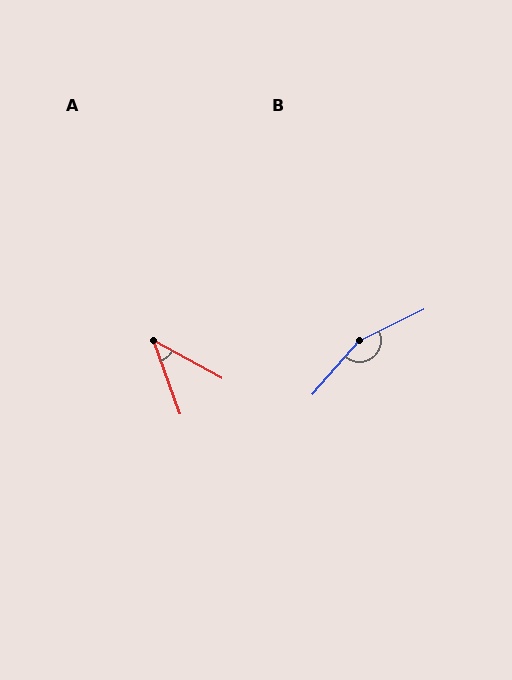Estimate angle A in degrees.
Approximately 42 degrees.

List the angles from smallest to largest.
A (42°), B (157°).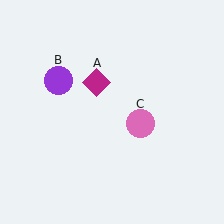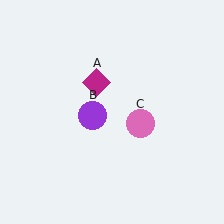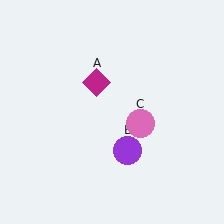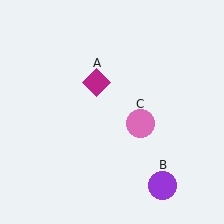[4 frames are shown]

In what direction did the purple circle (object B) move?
The purple circle (object B) moved down and to the right.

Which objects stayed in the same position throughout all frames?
Magenta diamond (object A) and pink circle (object C) remained stationary.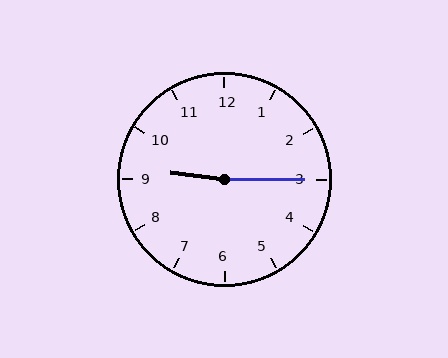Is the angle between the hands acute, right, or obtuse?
It is obtuse.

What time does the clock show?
9:15.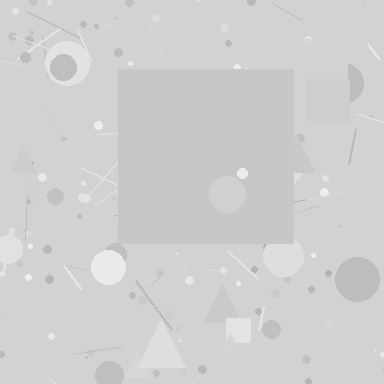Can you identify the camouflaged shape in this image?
The camouflaged shape is a square.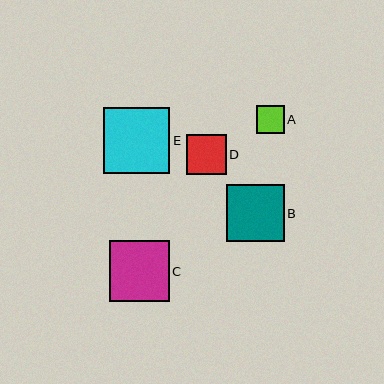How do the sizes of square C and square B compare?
Square C and square B are approximately the same size.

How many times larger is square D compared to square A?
Square D is approximately 1.4 times the size of square A.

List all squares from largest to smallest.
From largest to smallest: E, C, B, D, A.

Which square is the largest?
Square E is the largest with a size of approximately 66 pixels.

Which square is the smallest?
Square A is the smallest with a size of approximately 28 pixels.